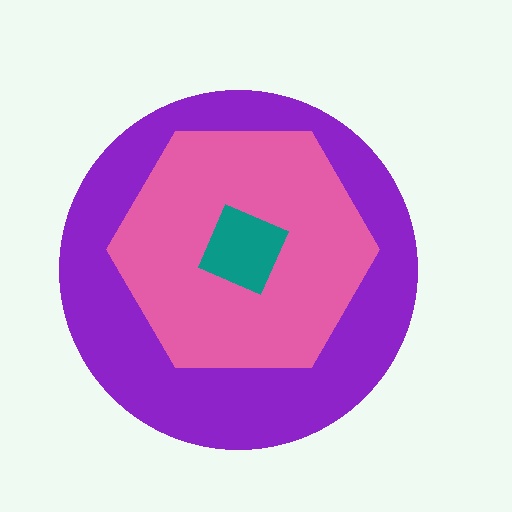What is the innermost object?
The teal square.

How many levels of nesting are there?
3.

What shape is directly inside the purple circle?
The pink hexagon.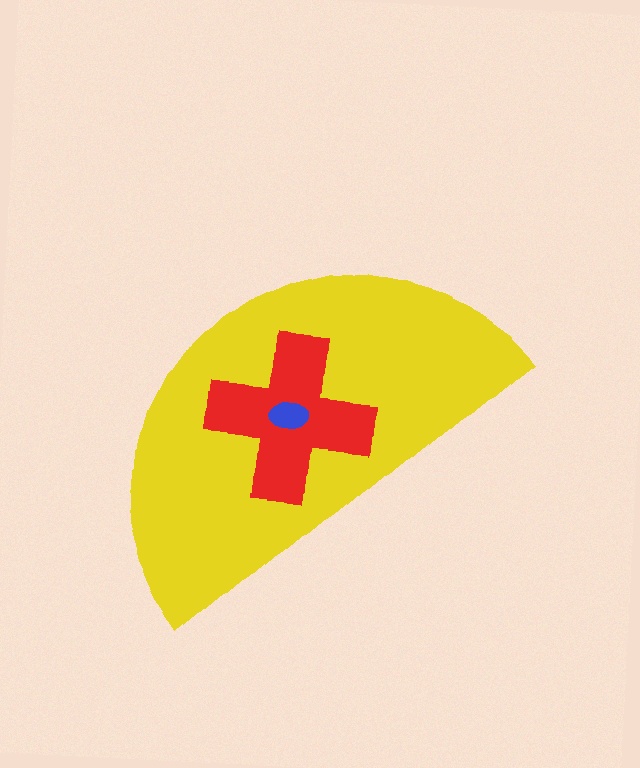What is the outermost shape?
The yellow semicircle.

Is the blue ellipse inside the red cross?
Yes.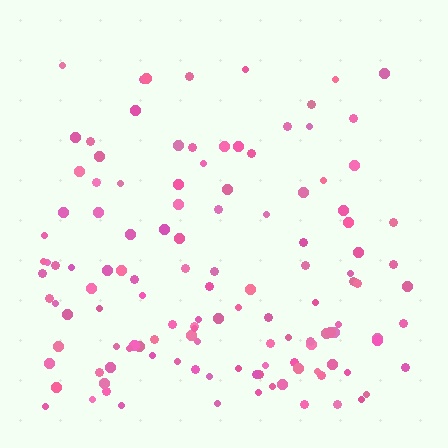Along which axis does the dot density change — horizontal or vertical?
Vertical.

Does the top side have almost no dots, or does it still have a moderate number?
Still a moderate number, just noticeably fewer than the bottom.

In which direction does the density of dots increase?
From top to bottom, with the bottom side densest.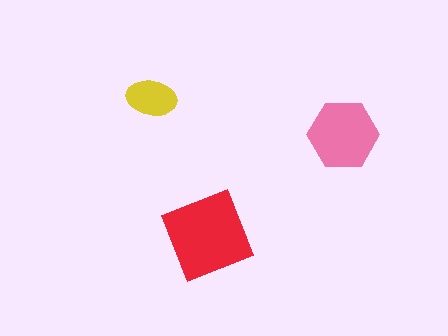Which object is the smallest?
The yellow ellipse.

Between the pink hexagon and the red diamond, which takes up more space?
The red diamond.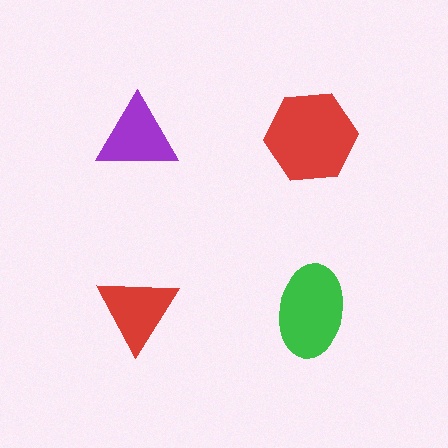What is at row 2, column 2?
A green ellipse.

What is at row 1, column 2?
A red hexagon.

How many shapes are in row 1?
2 shapes.